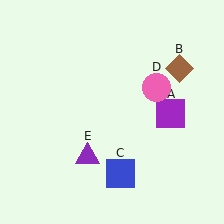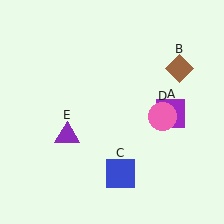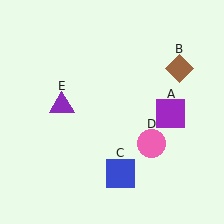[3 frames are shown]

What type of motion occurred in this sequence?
The pink circle (object D), purple triangle (object E) rotated clockwise around the center of the scene.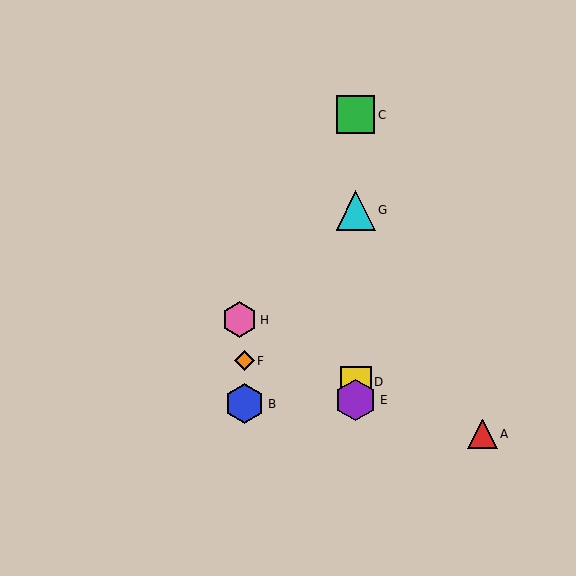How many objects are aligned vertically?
4 objects (C, D, E, G) are aligned vertically.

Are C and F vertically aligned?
No, C is at x≈356 and F is at x≈244.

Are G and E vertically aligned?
Yes, both are at x≈356.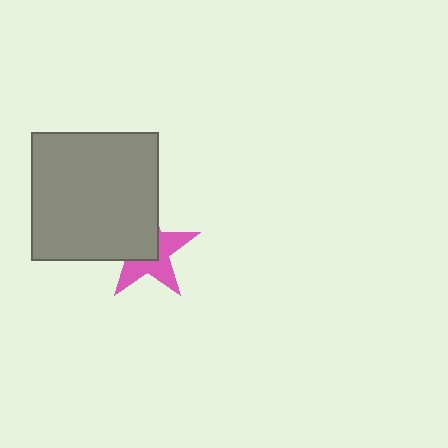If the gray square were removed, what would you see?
You would see the complete pink star.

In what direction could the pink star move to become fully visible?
The pink star could move toward the lower-right. That would shift it out from behind the gray square entirely.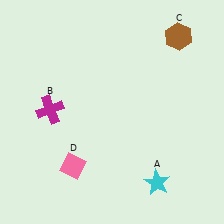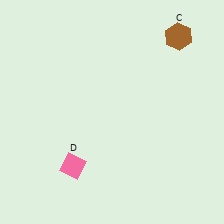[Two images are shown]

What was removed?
The magenta cross (B), the cyan star (A) were removed in Image 2.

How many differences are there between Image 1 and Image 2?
There are 2 differences between the two images.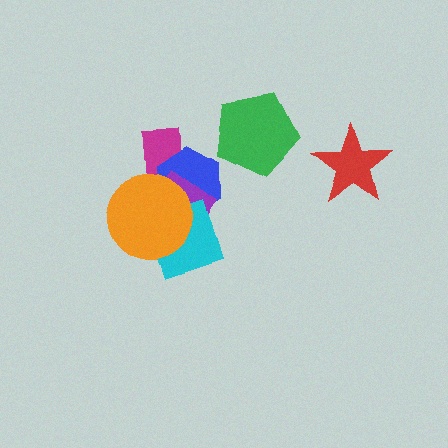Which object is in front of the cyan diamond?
The orange circle is in front of the cyan diamond.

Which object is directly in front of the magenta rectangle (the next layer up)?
The blue hexagon is directly in front of the magenta rectangle.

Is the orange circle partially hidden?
No, no other shape covers it.